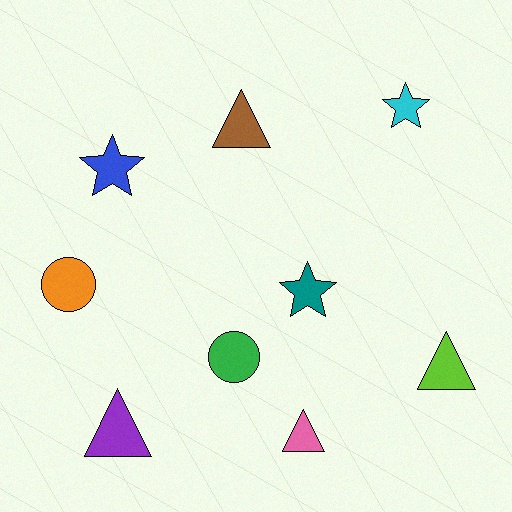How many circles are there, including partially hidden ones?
There are 2 circles.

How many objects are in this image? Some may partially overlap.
There are 9 objects.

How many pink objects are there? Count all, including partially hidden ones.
There is 1 pink object.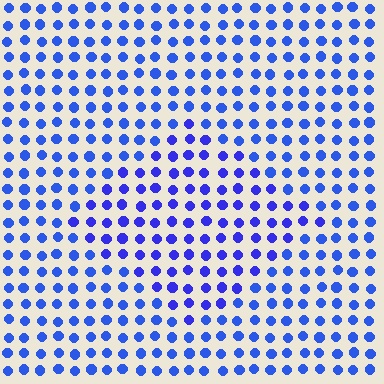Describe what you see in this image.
The image is filled with small blue elements in a uniform arrangement. A diamond-shaped region is visible where the elements are tinted to a slightly different hue, forming a subtle color boundary.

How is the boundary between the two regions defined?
The boundary is defined purely by a slight shift in hue (about 17 degrees). Spacing, size, and orientation are identical on both sides.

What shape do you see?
I see a diamond.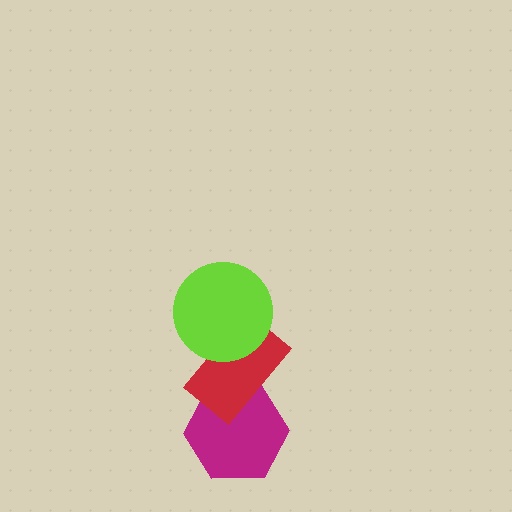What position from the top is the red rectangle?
The red rectangle is 2nd from the top.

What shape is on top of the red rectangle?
The lime circle is on top of the red rectangle.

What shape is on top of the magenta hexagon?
The red rectangle is on top of the magenta hexagon.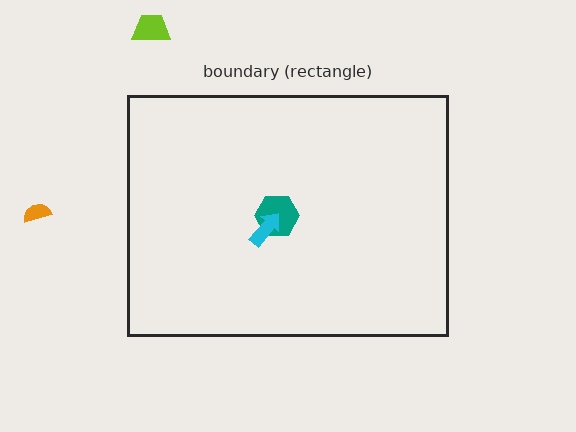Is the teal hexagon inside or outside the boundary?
Inside.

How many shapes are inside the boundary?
2 inside, 2 outside.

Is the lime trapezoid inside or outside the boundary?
Outside.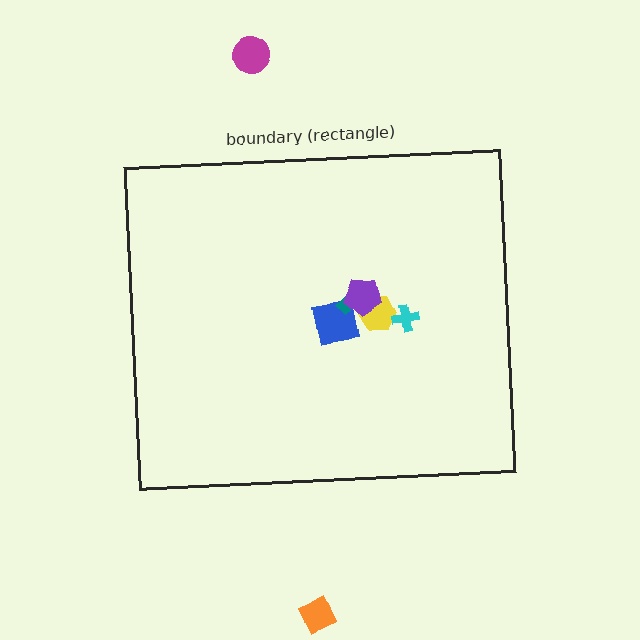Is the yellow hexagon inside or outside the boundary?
Inside.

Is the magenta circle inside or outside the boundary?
Outside.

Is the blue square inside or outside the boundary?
Inside.